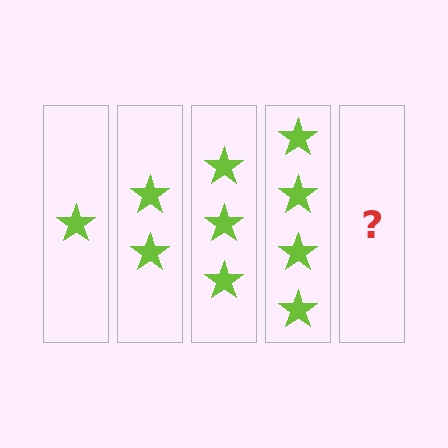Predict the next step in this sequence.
The next step is 5 stars.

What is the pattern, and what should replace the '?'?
The pattern is that each step adds one more star. The '?' should be 5 stars.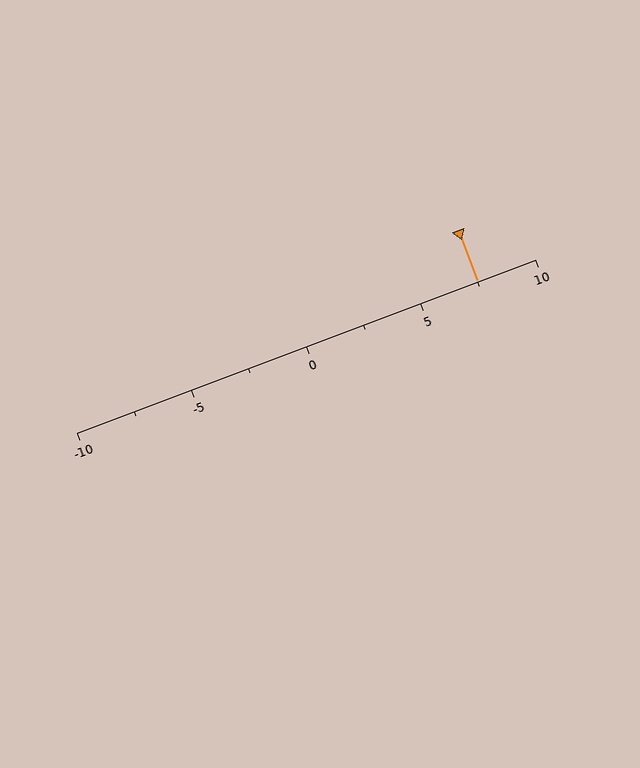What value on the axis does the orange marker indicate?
The marker indicates approximately 7.5.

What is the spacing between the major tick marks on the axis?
The major ticks are spaced 5 apart.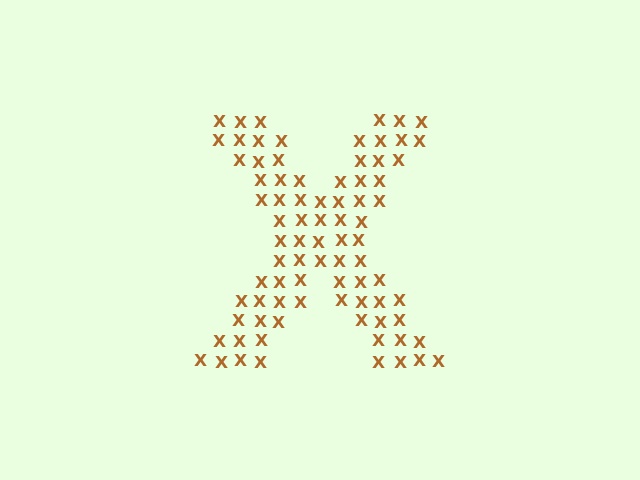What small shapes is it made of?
It is made of small letter X's.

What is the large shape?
The large shape is the letter X.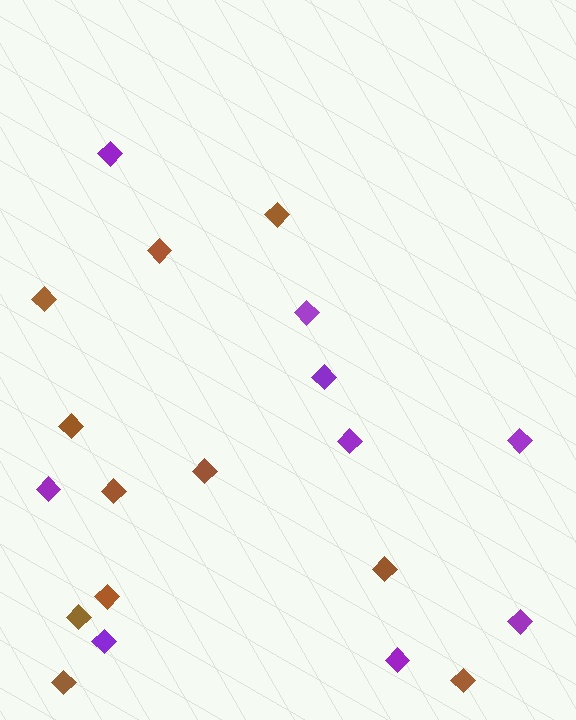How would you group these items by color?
There are 2 groups: one group of purple diamonds (9) and one group of brown diamonds (11).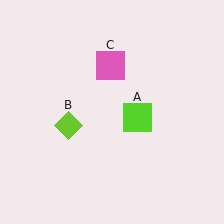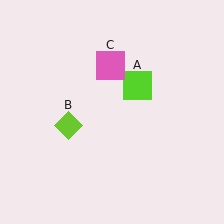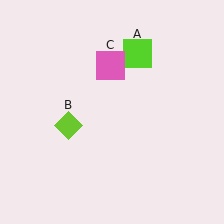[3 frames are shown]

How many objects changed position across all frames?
1 object changed position: lime square (object A).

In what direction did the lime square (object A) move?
The lime square (object A) moved up.